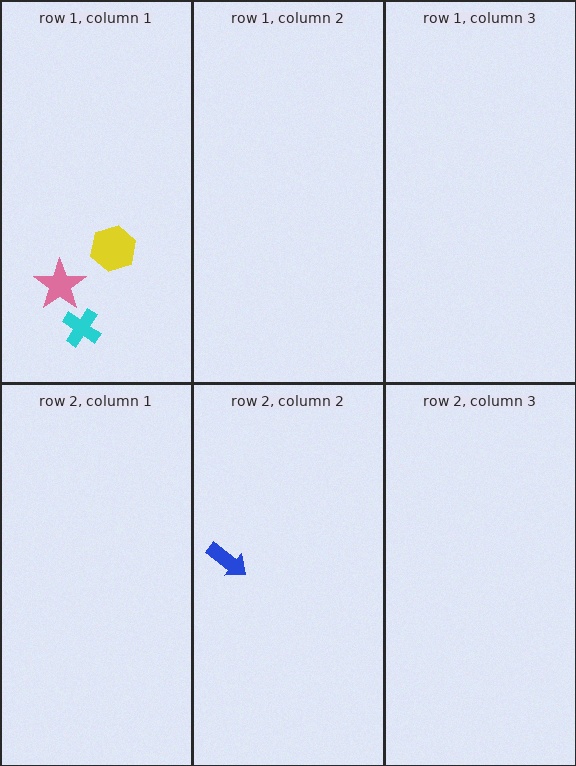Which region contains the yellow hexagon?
The row 1, column 1 region.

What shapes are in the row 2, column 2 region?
The blue arrow.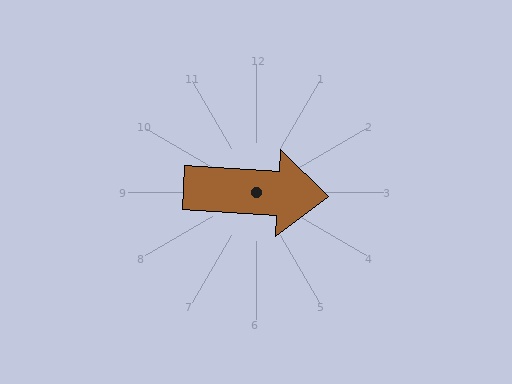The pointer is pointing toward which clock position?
Roughly 3 o'clock.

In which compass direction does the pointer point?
East.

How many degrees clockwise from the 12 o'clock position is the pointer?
Approximately 94 degrees.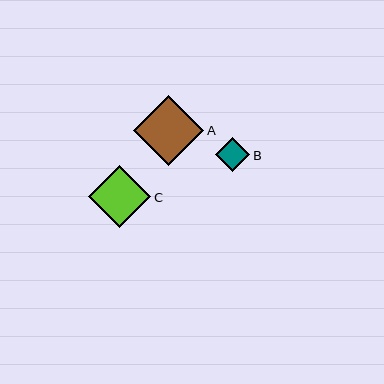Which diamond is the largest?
Diamond A is the largest with a size of approximately 70 pixels.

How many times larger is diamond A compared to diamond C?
Diamond A is approximately 1.1 times the size of diamond C.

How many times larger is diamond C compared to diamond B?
Diamond C is approximately 1.8 times the size of diamond B.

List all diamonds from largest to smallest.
From largest to smallest: A, C, B.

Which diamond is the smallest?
Diamond B is the smallest with a size of approximately 34 pixels.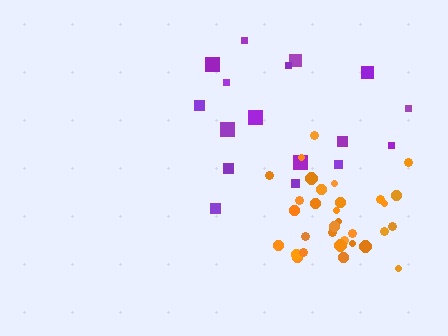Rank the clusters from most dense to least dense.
orange, purple.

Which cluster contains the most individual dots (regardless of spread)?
Orange (32).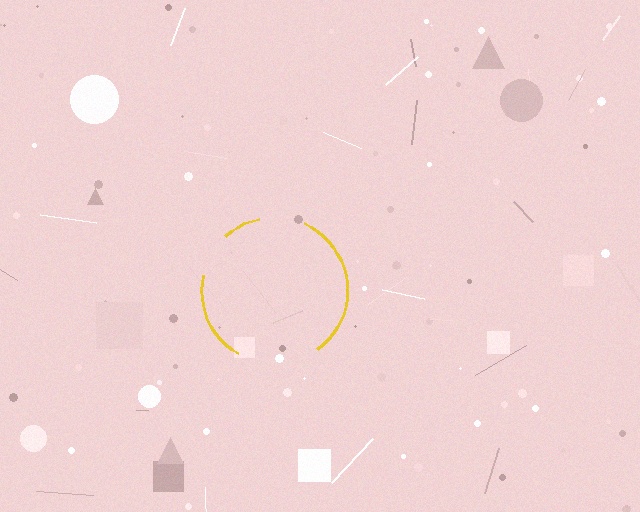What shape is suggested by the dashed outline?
The dashed outline suggests a circle.